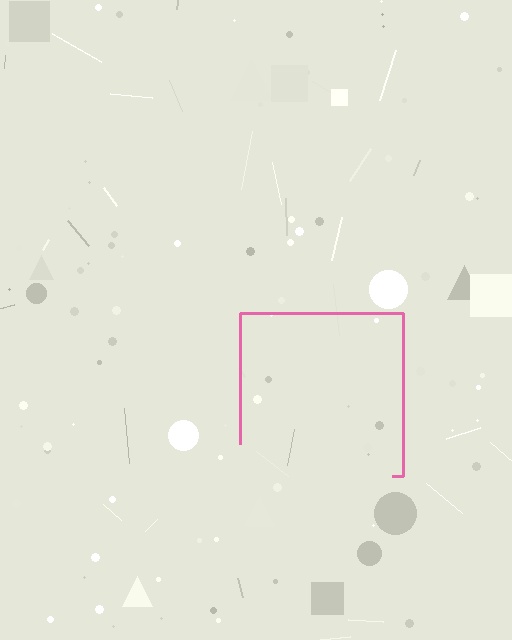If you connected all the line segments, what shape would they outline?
They would outline a square.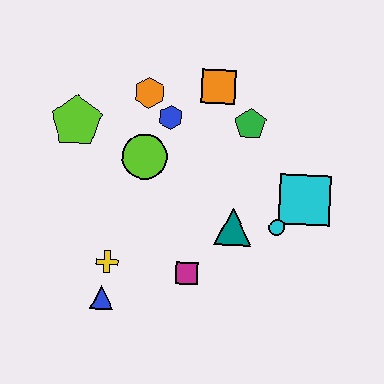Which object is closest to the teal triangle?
The cyan circle is closest to the teal triangle.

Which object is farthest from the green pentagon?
The blue triangle is farthest from the green pentagon.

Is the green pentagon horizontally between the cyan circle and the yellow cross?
Yes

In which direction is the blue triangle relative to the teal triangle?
The blue triangle is to the left of the teal triangle.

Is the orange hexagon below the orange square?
Yes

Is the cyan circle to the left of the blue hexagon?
No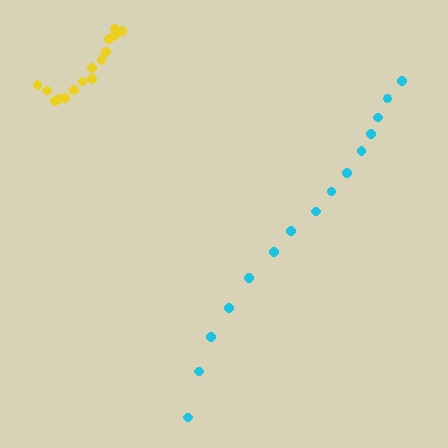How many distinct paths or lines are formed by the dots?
There are 2 distinct paths.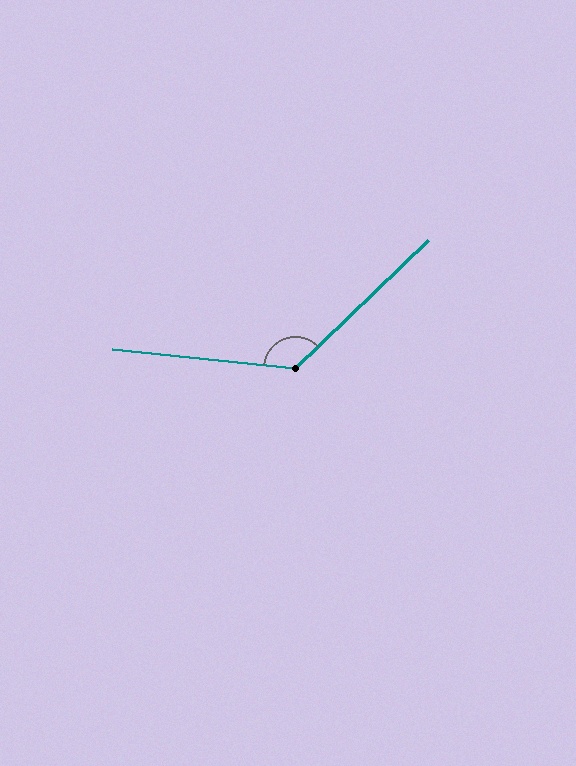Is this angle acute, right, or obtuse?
It is obtuse.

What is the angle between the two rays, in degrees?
Approximately 130 degrees.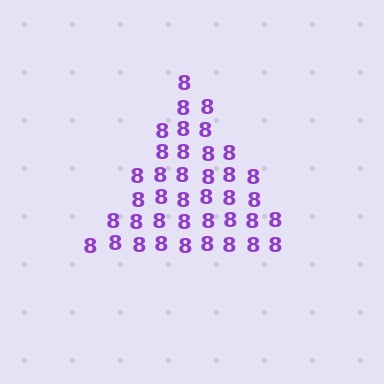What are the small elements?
The small elements are digit 8's.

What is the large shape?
The large shape is a triangle.